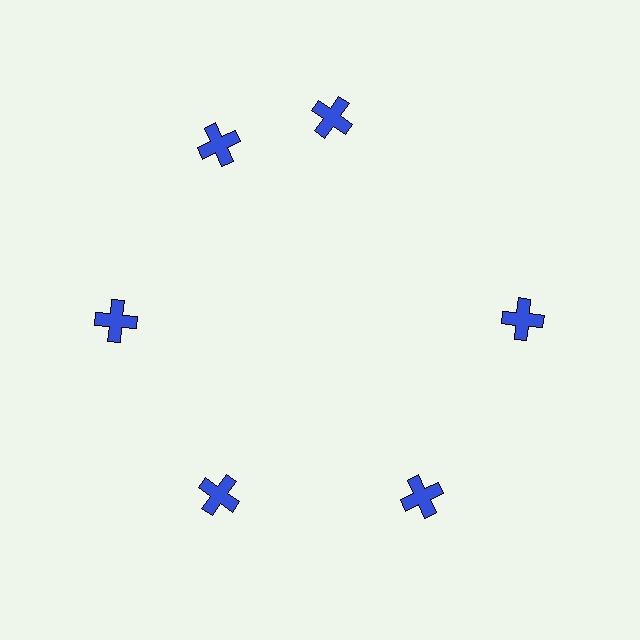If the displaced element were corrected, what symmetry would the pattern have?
It would have 6-fold rotational symmetry — the pattern would map onto itself every 60 degrees.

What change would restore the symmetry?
The symmetry would be restored by rotating it back into even spacing with its neighbors so that all 6 crosses sit at equal angles and equal distance from the center.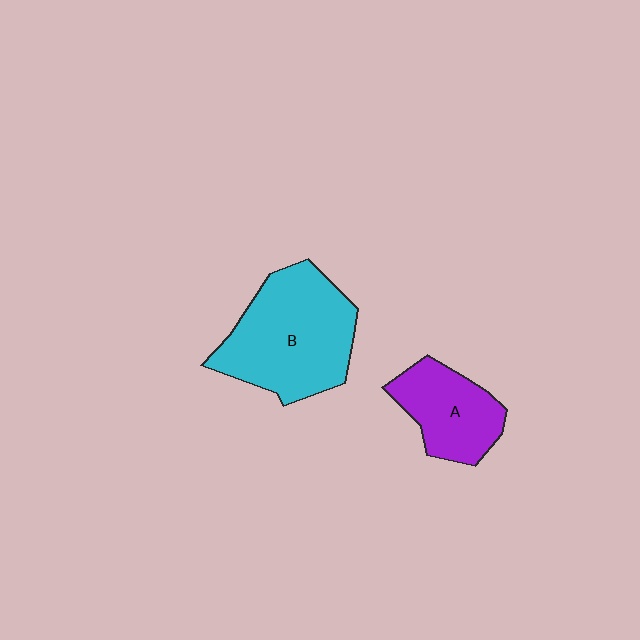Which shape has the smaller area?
Shape A (purple).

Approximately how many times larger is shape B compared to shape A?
Approximately 1.7 times.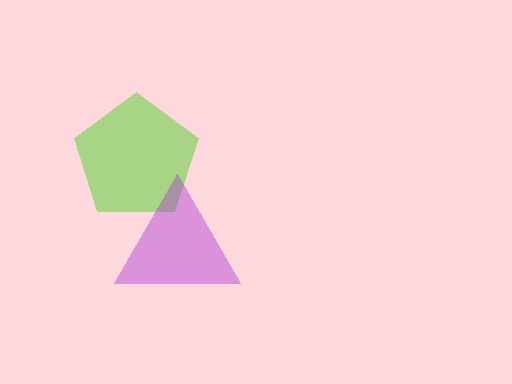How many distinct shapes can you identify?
There are 2 distinct shapes: a lime pentagon, a purple triangle.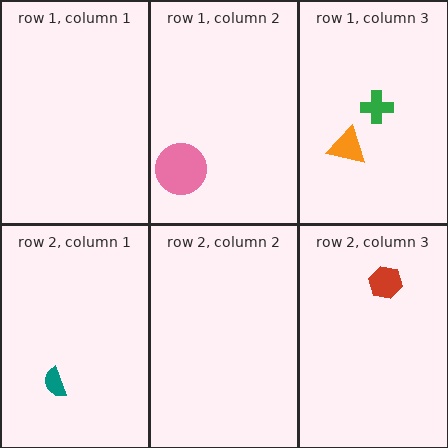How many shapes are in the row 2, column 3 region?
1.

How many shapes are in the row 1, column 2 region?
1.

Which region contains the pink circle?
The row 1, column 2 region.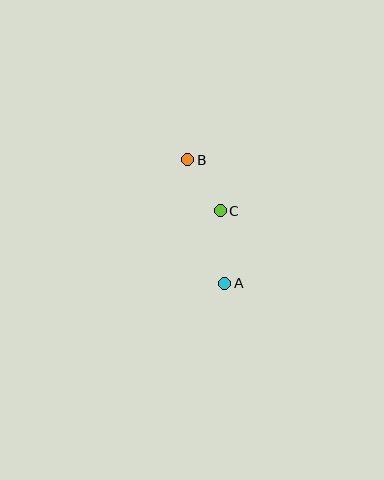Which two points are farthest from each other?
Points A and B are farthest from each other.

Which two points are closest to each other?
Points B and C are closest to each other.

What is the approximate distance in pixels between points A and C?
The distance between A and C is approximately 72 pixels.